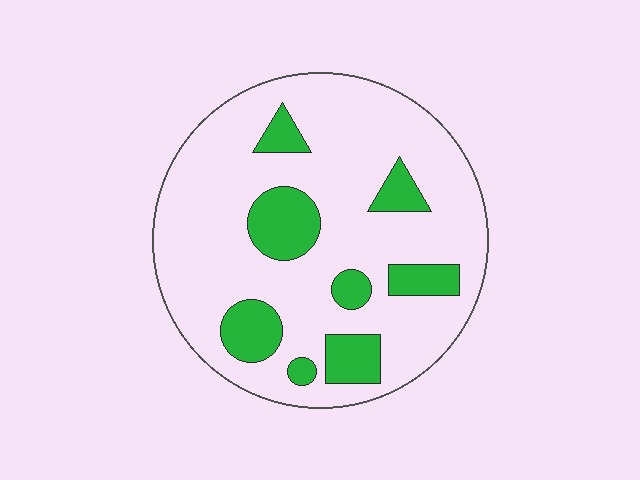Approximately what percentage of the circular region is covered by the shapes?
Approximately 20%.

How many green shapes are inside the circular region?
8.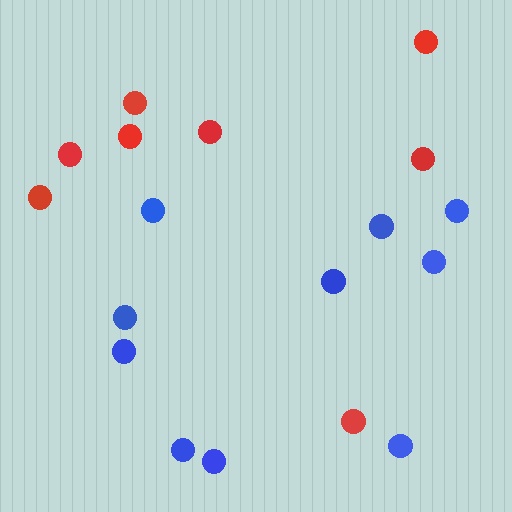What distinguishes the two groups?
There are 2 groups: one group of red circles (8) and one group of blue circles (10).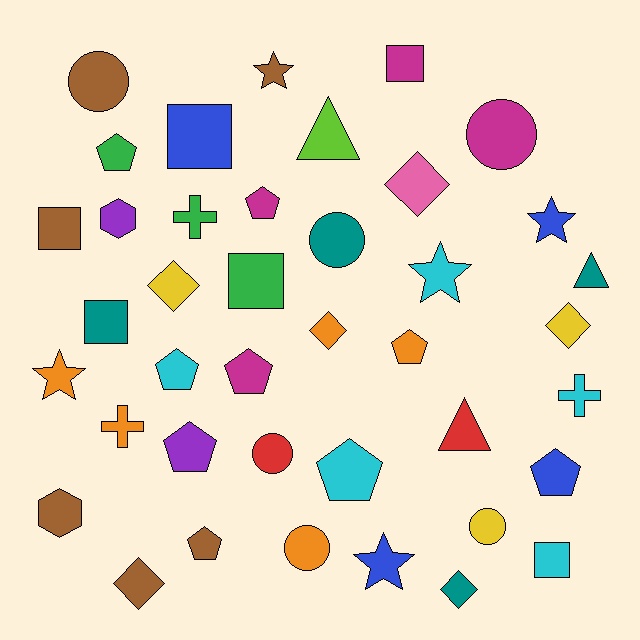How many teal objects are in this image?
There are 4 teal objects.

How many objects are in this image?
There are 40 objects.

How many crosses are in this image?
There are 3 crosses.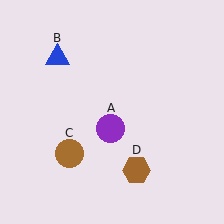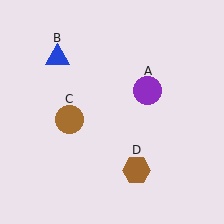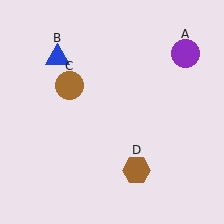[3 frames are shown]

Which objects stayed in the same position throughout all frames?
Blue triangle (object B) and brown hexagon (object D) remained stationary.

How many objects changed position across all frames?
2 objects changed position: purple circle (object A), brown circle (object C).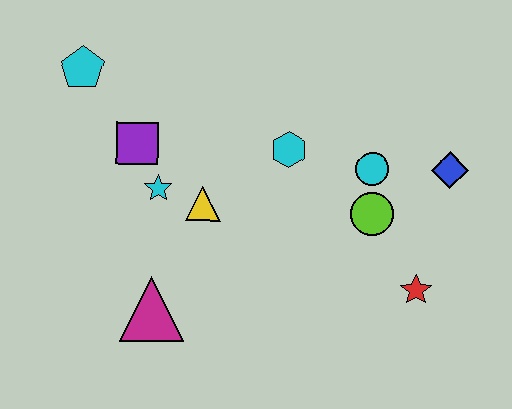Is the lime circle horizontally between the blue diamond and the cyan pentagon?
Yes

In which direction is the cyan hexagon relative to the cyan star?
The cyan hexagon is to the right of the cyan star.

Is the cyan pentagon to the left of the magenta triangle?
Yes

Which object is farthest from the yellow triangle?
The blue diamond is farthest from the yellow triangle.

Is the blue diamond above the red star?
Yes